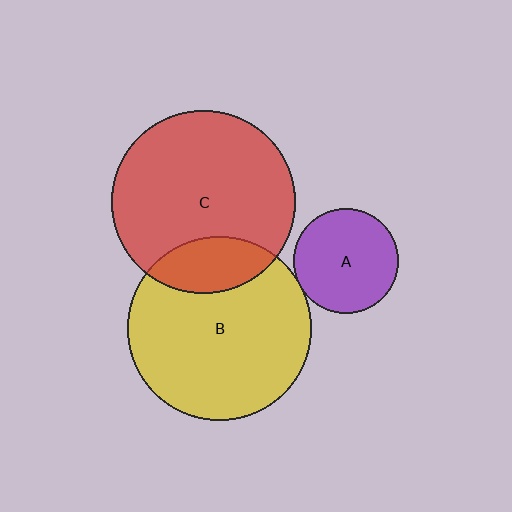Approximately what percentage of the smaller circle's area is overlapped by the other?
Approximately 5%.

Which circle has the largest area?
Circle B (yellow).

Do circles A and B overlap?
Yes.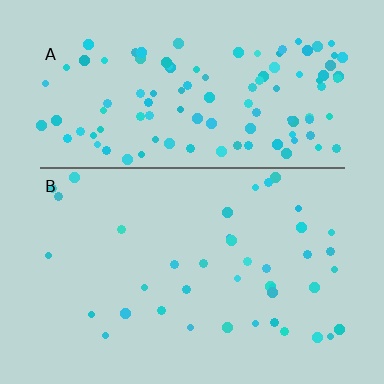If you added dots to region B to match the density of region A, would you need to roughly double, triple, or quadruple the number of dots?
Approximately triple.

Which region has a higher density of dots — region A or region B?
A (the top).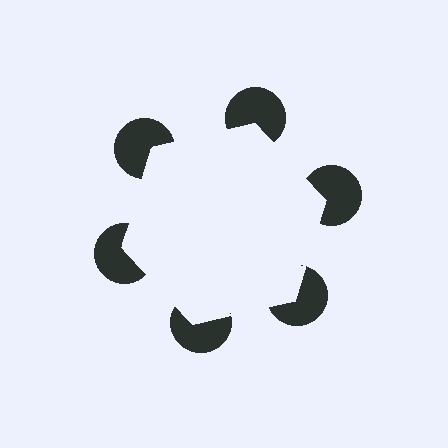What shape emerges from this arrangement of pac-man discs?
An illusory hexagon — its edges are inferred from the aligned wedge cuts in the pac-man discs, not physically drawn.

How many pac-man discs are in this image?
There are 6 — one at each vertex of the illusory hexagon.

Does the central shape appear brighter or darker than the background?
It typically appears slightly brighter than the background, even though no actual brightness change is drawn.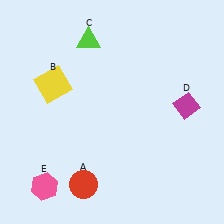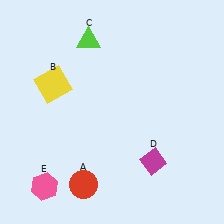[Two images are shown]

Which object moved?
The magenta diamond (D) moved down.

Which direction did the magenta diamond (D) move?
The magenta diamond (D) moved down.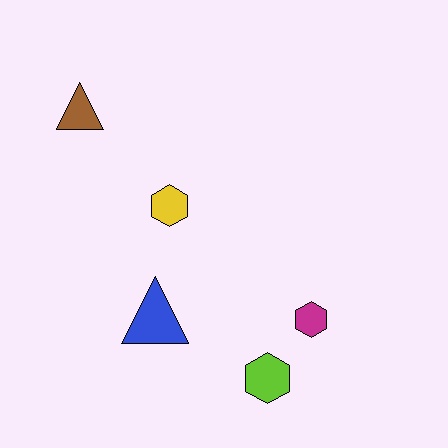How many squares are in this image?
There are no squares.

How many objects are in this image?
There are 5 objects.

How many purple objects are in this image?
There are no purple objects.